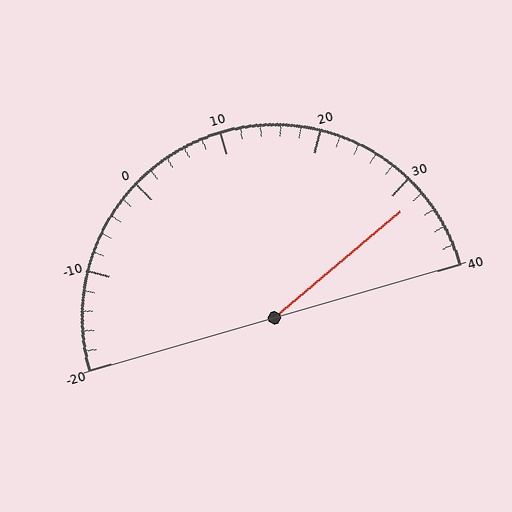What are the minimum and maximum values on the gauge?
The gauge ranges from -20 to 40.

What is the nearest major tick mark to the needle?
The nearest major tick mark is 30.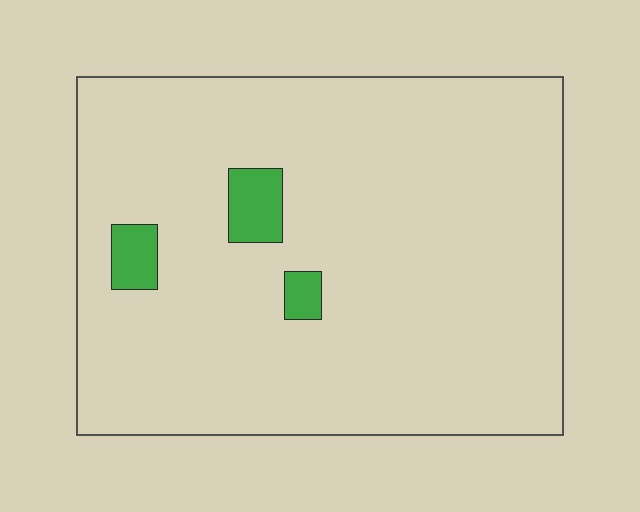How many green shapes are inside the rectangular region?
3.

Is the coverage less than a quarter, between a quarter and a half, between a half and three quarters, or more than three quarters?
Less than a quarter.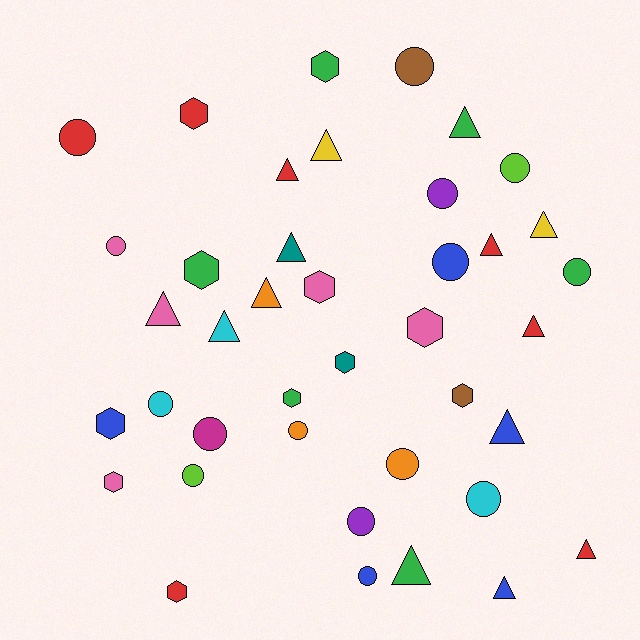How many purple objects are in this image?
There are 2 purple objects.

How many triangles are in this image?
There are 14 triangles.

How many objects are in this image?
There are 40 objects.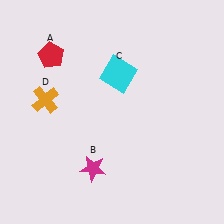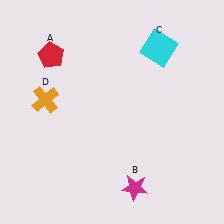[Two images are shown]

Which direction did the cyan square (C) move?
The cyan square (C) moved right.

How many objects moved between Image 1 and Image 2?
2 objects moved between the two images.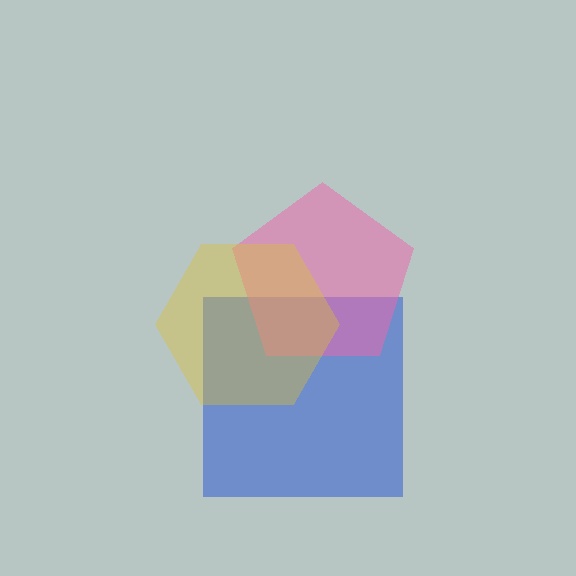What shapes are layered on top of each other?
The layered shapes are: a blue square, a pink pentagon, a yellow hexagon.